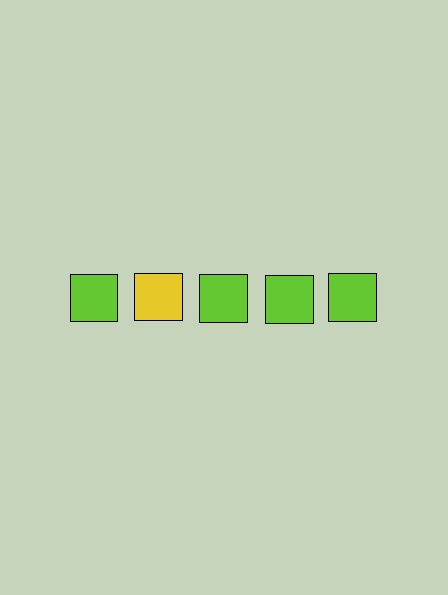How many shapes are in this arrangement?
There are 5 shapes arranged in a grid pattern.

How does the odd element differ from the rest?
It has a different color: yellow instead of lime.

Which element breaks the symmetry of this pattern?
The yellow square in the top row, second from left column breaks the symmetry. All other shapes are lime squares.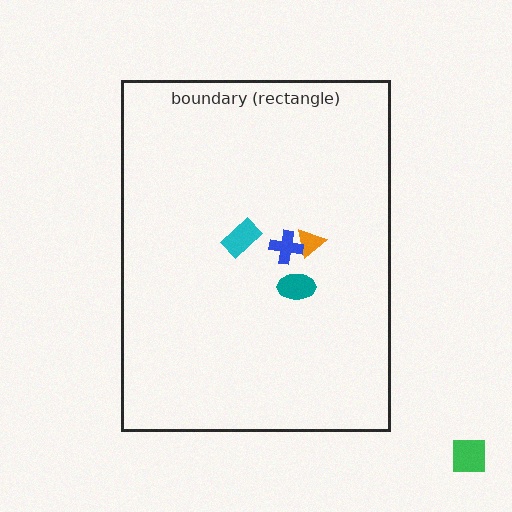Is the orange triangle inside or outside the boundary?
Inside.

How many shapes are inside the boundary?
4 inside, 1 outside.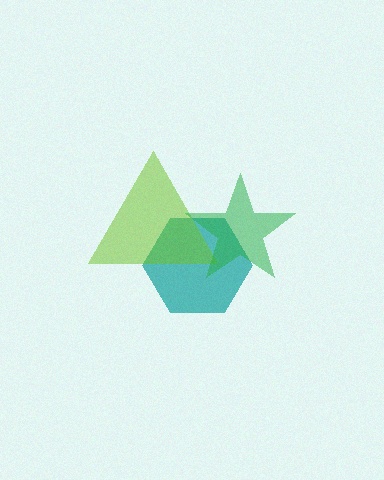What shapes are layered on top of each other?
The layered shapes are: a teal hexagon, a lime triangle, a green star.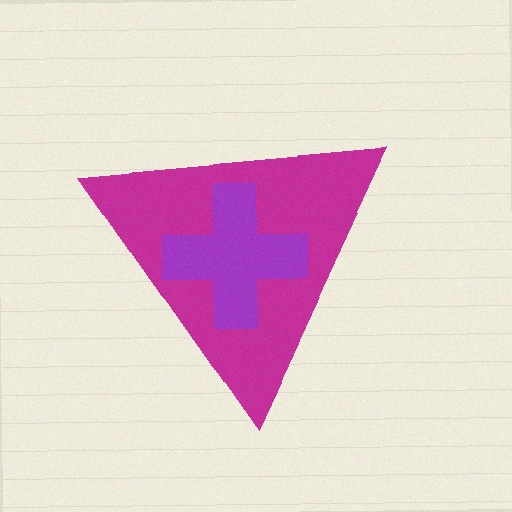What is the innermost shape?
The purple cross.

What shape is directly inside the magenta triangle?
The purple cross.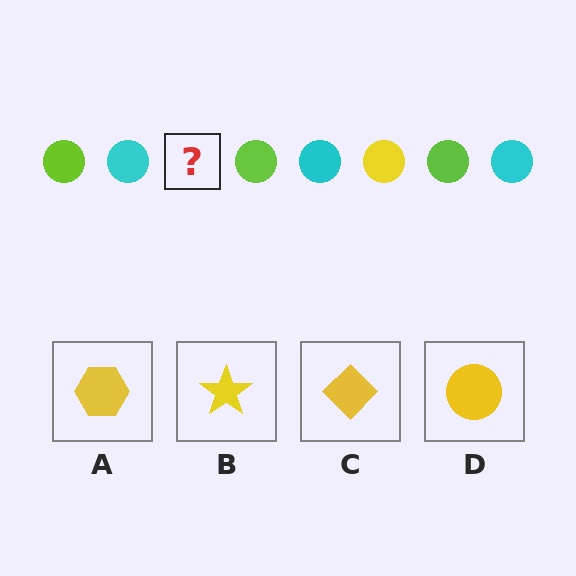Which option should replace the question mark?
Option D.